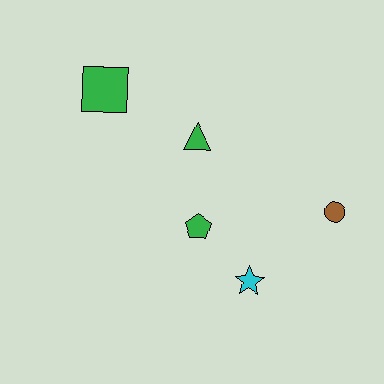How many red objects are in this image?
There are no red objects.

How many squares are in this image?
There is 1 square.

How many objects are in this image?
There are 5 objects.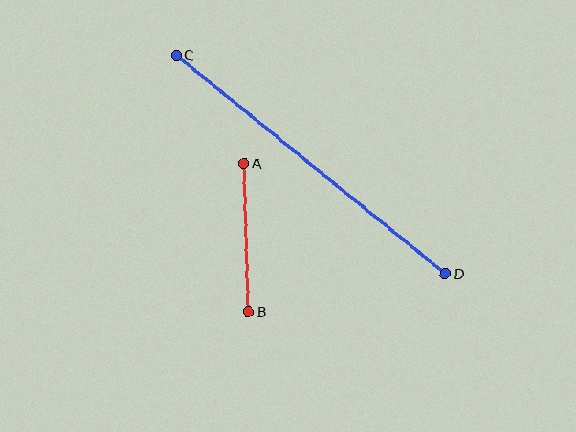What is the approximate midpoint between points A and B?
The midpoint is at approximately (246, 237) pixels.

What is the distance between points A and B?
The distance is approximately 148 pixels.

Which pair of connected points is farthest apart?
Points C and D are farthest apart.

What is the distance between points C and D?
The distance is approximately 347 pixels.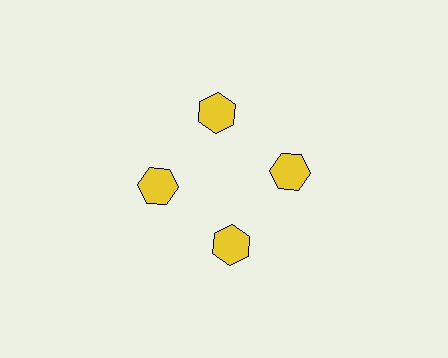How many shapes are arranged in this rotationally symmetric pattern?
There are 4 shapes, arranged in 4 groups of 1.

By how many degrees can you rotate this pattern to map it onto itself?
The pattern maps onto itself every 90 degrees of rotation.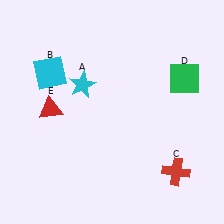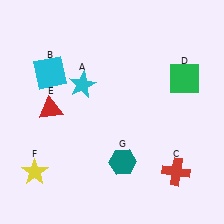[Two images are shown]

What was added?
A yellow star (F), a teal hexagon (G) were added in Image 2.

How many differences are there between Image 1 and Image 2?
There are 2 differences between the two images.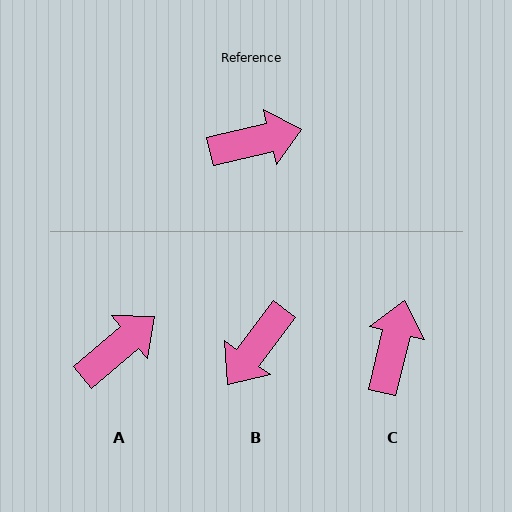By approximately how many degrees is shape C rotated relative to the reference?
Approximately 63 degrees counter-clockwise.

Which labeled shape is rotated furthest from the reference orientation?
B, about 140 degrees away.